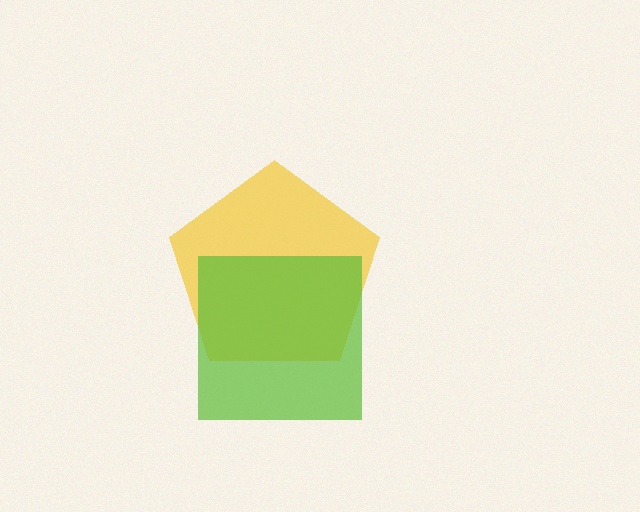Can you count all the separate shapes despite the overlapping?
Yes, there are 2 separate shapes.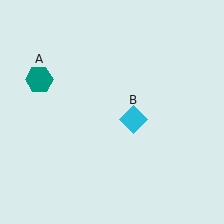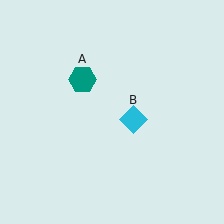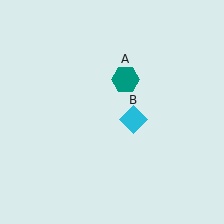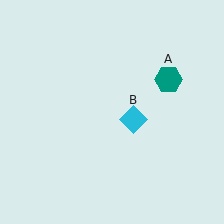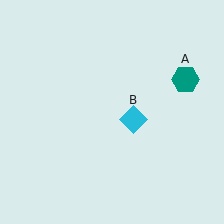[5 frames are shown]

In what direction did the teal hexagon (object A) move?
The teal hexagon (object A) moved right.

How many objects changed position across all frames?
1 object changed position: teal hexagon (object A).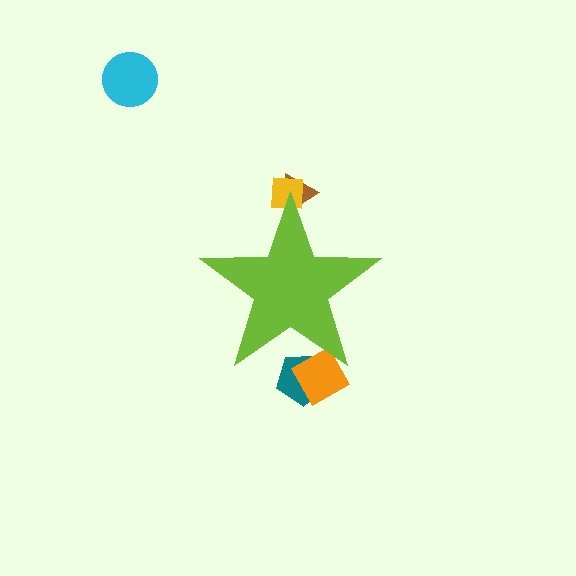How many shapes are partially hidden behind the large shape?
4 shapes are partially hidden.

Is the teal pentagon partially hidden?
Yes, the teal pentagon is partially hidden behind the lime star.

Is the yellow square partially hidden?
Yes, the yellow square is partially hidden behind the lime star.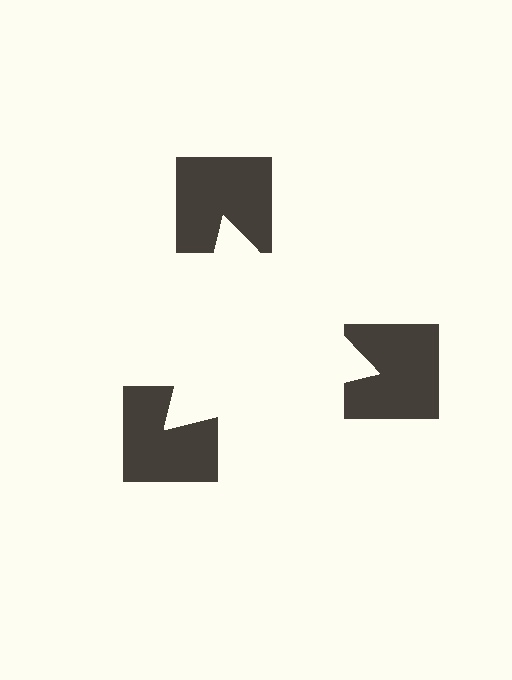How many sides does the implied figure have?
3 sides.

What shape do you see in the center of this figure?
An illusory triangle — its edges are inferred from the aligned wedge cuts in the notched squares, not physically drawn.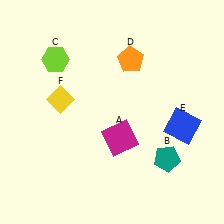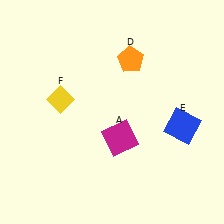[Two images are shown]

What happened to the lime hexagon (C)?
The lime hexagon (C) was removed in Image 2. It was in the top-left area of Image 1.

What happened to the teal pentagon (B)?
The teal pentagon (B) was removed in Image 2. It was in the bottom-right area of Image 1.